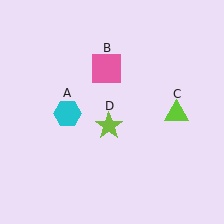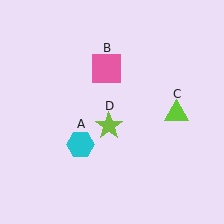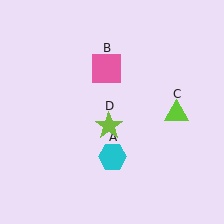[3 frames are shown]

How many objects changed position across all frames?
1 object changed position: cyan hexagon (object A).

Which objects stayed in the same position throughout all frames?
Pink square (object B) and lime triangle (object C) and lime star (object D) remained stationary.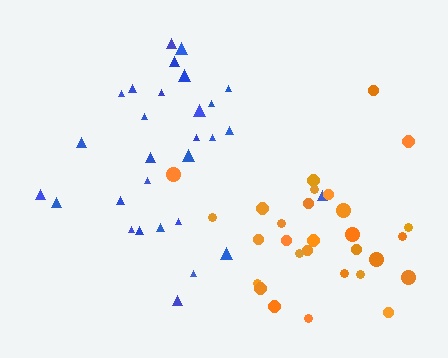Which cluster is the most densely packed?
Blue.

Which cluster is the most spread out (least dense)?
Orange.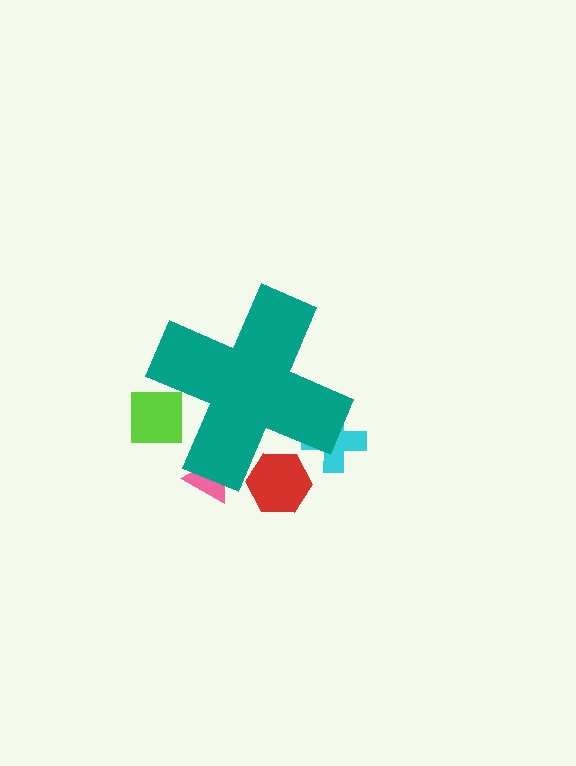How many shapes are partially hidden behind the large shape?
4 shapes are partially hidden.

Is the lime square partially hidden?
Yes, the lime square is partially hidden behind the teal cross.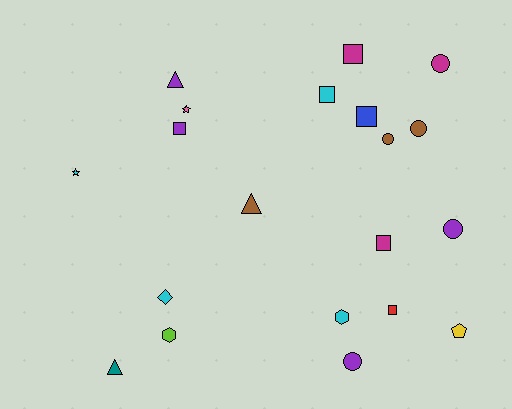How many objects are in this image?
There are 20 objects.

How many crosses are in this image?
There are no crosses.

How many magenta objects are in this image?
There are 3 magenta objects.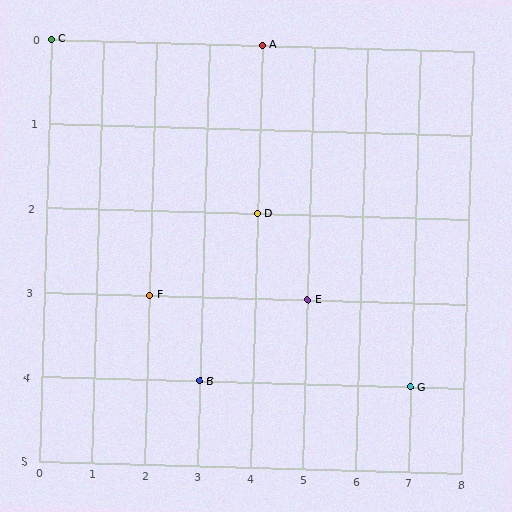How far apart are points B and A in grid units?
Points B and A are 1 column and 4 rows apart (about 4.1 grid units diagonally).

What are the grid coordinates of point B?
Point B is at grid coordinates (3, 4).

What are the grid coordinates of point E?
Point E is at grid coordinates (5, 3).